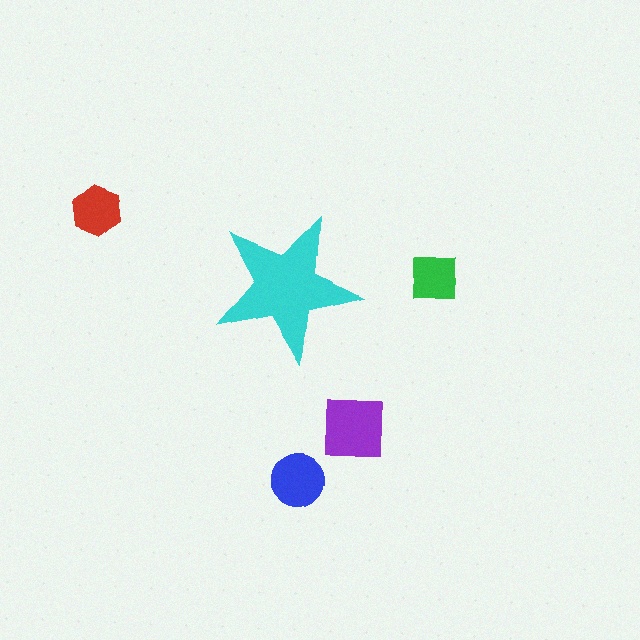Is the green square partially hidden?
No, the green square is fully visible.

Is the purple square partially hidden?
No, the purple square is fully visible.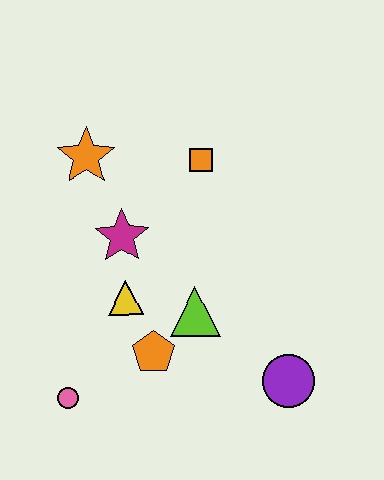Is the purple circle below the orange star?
Yes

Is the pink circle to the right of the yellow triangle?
No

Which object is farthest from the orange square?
The pink circle is farthest from the orange square.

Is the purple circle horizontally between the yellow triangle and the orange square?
No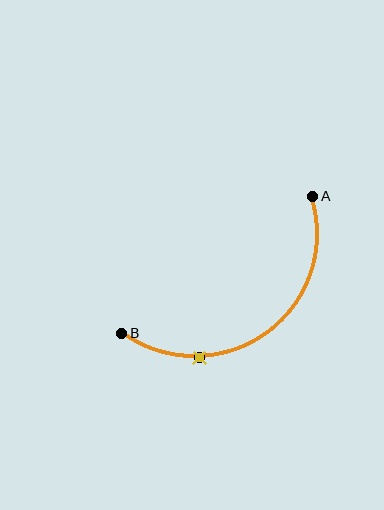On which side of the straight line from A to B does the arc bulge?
The arc bulges below and to the right of the straight line connecting A and B.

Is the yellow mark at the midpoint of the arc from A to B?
No. The yellow mark lies on the arc but is closer to endpoint B. The arc midpoint would be at the point on the curve equidistant along the arc from both A and B.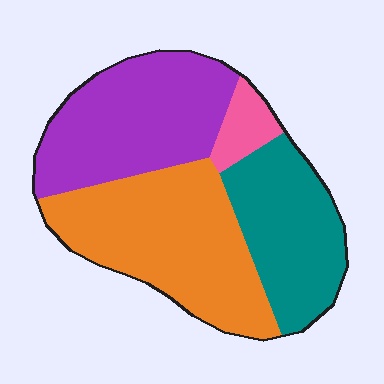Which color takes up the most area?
Orange, at roughly 35%.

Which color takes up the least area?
Pink, at roughly 5%.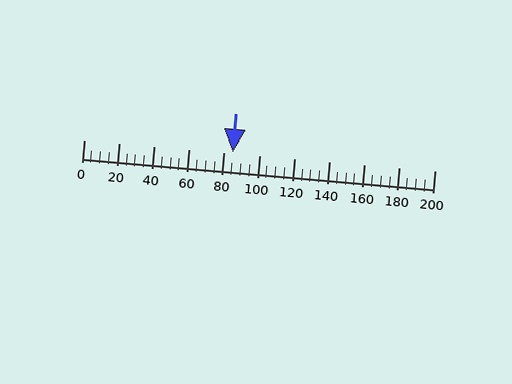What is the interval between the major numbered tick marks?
The major tick marks are spaced 20 units apart.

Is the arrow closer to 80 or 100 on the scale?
The arrow is closer to 80.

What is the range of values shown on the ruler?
The ruler shows values from 0 to 200.